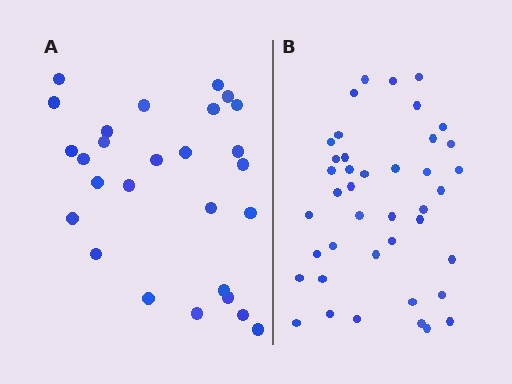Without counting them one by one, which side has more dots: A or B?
Region B (the right region) has more dots.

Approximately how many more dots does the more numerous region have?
Region B has approximately 15 more dots than region A.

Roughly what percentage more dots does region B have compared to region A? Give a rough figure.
About 50% more.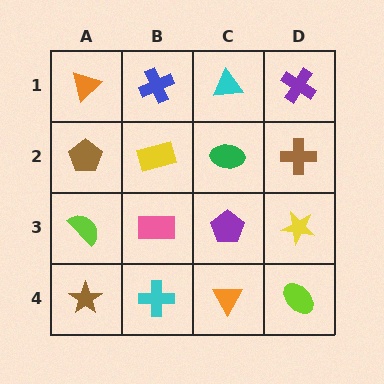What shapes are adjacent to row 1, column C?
A green ellipse (row 2, column C), a blue cross (row 1, column B), a purple cross (row 1, column D).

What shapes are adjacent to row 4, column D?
A yellow star (row 3, column D), an orange triangle (row 4, column C).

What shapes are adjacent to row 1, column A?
A brown pentagon (row 2, column A), a blue cross (row 1, column B).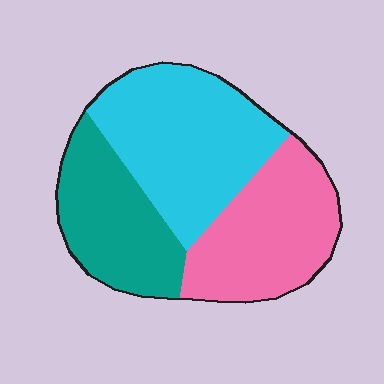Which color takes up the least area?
Teal, at roughly 25%.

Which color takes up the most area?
Cyan, at roughly 40%.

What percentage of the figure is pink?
Pink covers roughly 30% of the figure.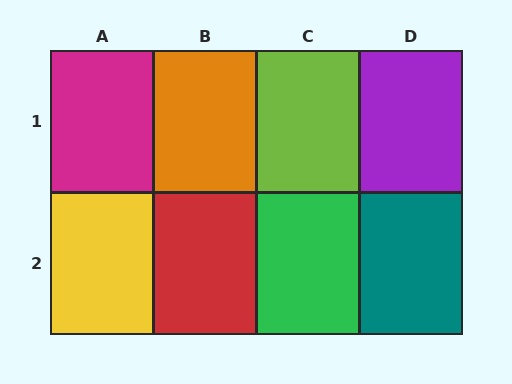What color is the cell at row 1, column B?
Orange.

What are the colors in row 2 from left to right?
Yellow, red, green, teal.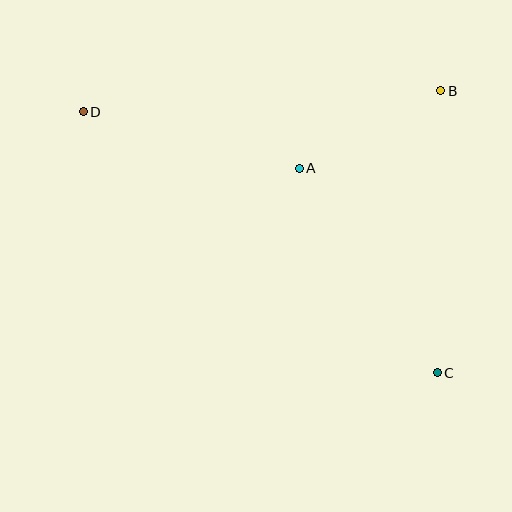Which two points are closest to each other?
Points A and B are closest to each other.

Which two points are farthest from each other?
Points C and D are farthest from each other.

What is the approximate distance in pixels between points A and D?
The distance between A and D is approximately 223 pixels.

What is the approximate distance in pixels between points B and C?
The distance between B and C is approximately 282 pixels.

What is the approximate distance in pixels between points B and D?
The distance between B and D is approximately 358 pixels.